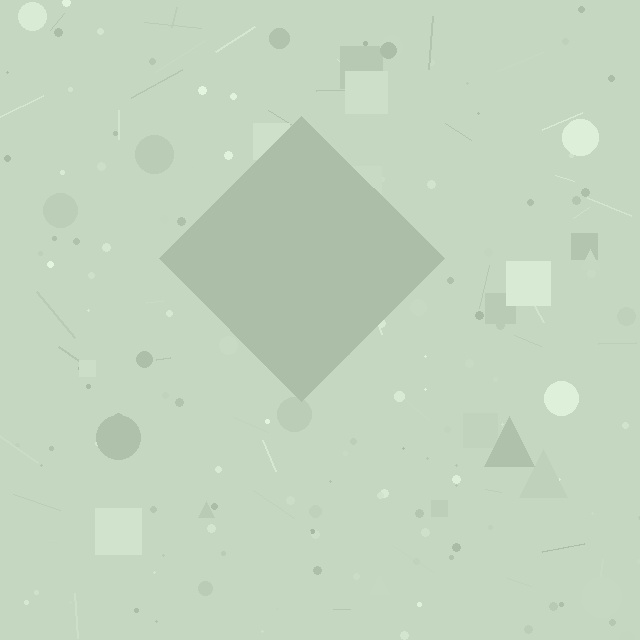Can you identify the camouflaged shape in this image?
The camouflaged shape is a diamond.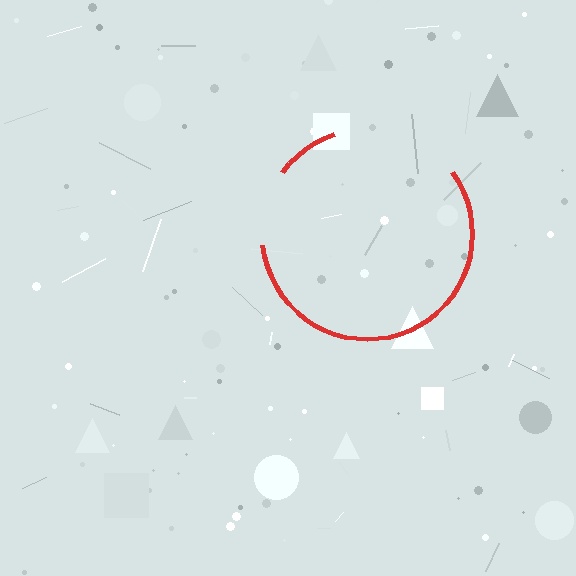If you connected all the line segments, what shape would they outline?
They would outline a circle.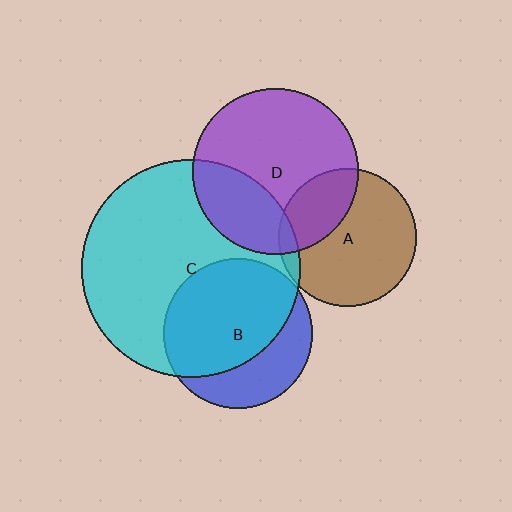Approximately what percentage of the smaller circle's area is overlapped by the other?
Approximately 5%.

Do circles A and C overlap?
Yes.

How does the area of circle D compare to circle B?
Approximately 1.2 times.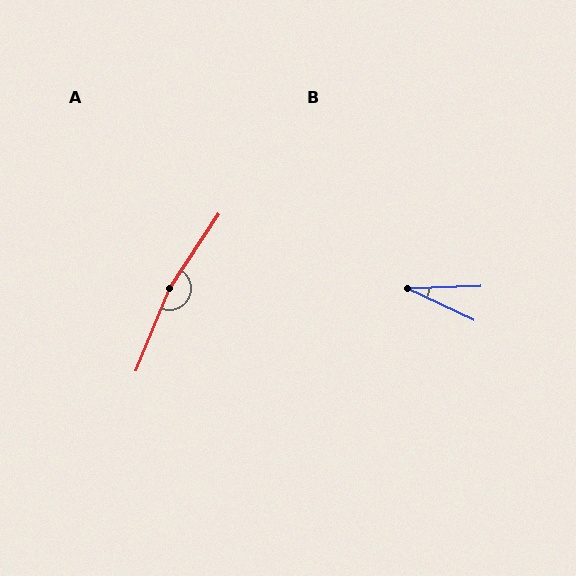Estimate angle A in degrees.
Approximately 169 degrees.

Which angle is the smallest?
B, at approximately 27 degrees.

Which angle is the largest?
A, at approximately 169 degrees.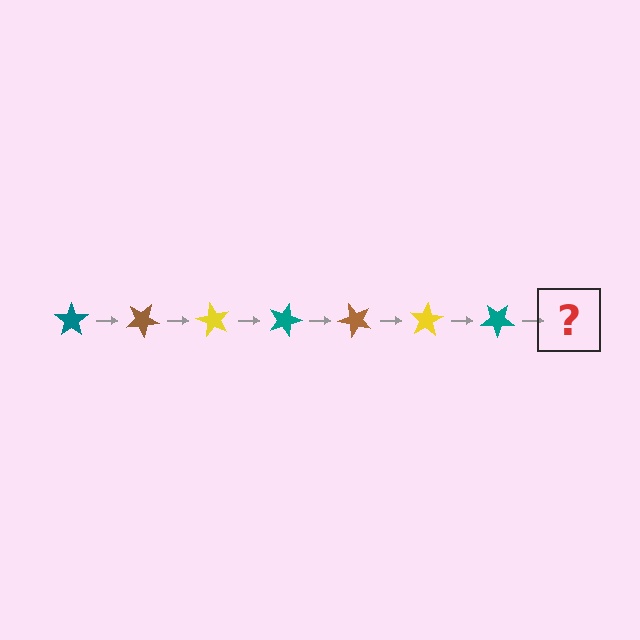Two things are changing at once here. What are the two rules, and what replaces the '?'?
The two rules are that it rotates 30 degrees each step and the color cycles through teal, brown, and yellow. The '?' should be a brown star, rotated 210 degrees from the start.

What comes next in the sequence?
The next element should be a brown star, rotated 210 degrees from the start.